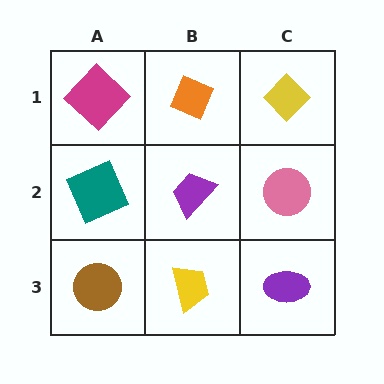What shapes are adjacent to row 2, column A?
A magenta diamond (row 1, column A), a brown circle (row 3, column A), a purple trapezoid (row 2, column B).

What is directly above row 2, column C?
A yellow diamond.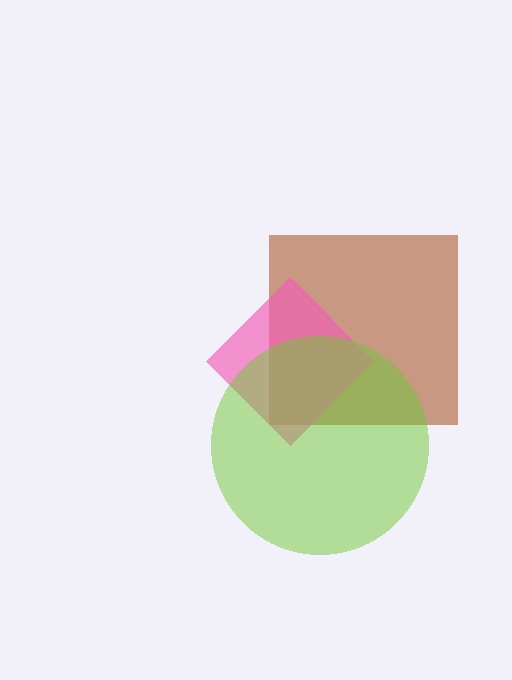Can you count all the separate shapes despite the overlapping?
Yes, there are 3 separate shapes.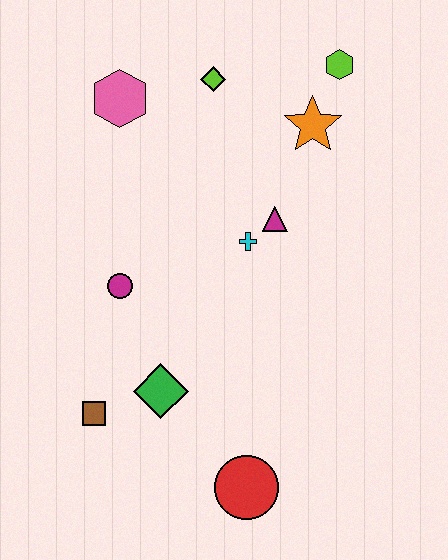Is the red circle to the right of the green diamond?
Yes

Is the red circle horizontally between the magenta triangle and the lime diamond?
Yes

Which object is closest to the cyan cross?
The magenta triangle is closest to the cyan cross.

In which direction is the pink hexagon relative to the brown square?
The pink hexagon is above the brown square.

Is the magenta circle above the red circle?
Yes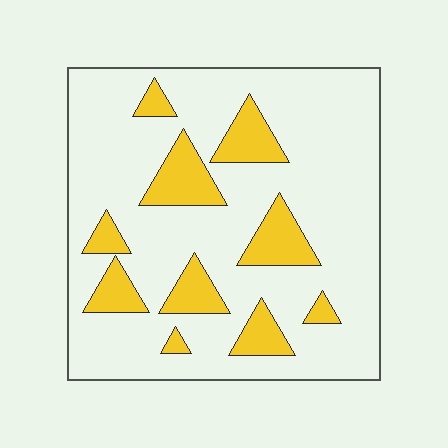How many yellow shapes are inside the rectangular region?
10.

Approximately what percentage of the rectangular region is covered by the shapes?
Approximately 20%.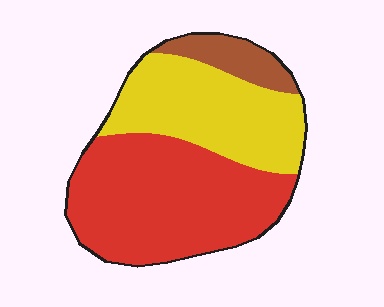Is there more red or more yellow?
Red.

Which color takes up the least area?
Brown, at roughly 10%.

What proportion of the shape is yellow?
Yellow covers roughly 35% of the shape.